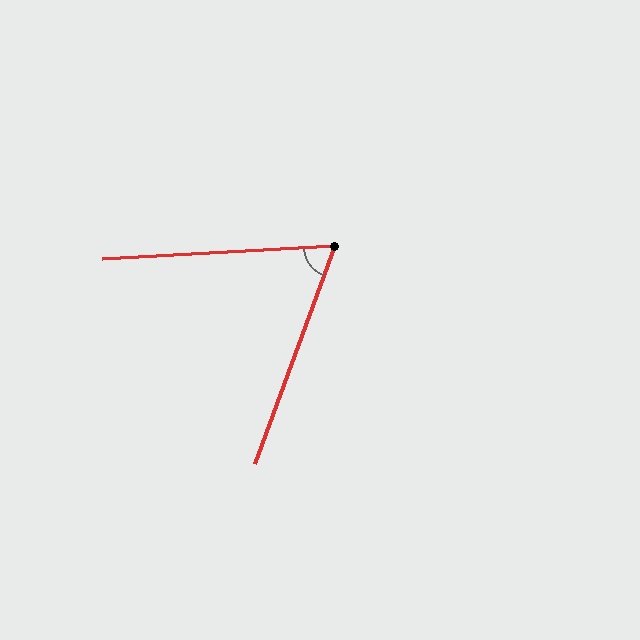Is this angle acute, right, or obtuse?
It is acute.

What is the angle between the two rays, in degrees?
Approximately 67 degrees.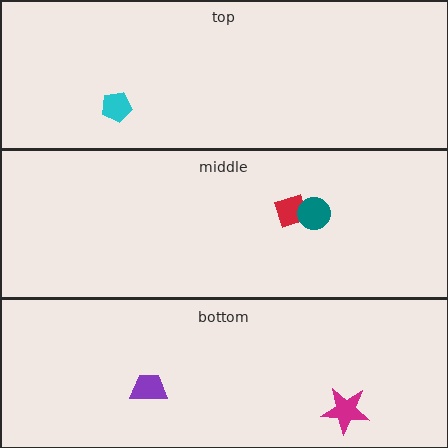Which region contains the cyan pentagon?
The top region.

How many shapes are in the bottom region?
2.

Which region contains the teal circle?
The middle region.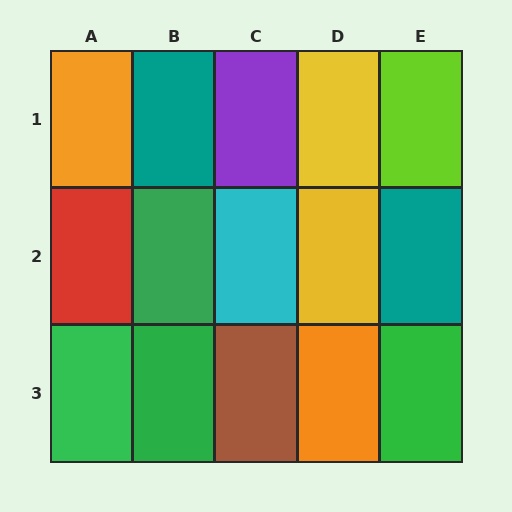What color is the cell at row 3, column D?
Orange.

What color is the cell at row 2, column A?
Red.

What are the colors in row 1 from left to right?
Orange, teal, purple, yellow, lime.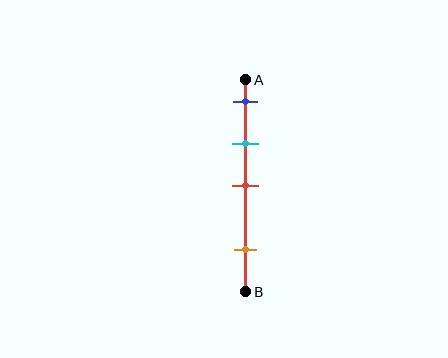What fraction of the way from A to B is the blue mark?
The blue mark is approximately 10% (0.1) of the way from A to B.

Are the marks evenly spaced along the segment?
No, the marks are not evenly spaced.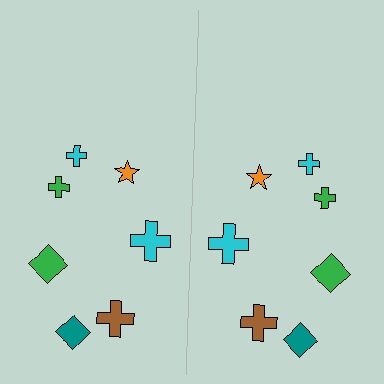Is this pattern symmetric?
Yes, this pattern has bilateral (reflection) symmetry.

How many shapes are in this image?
There are 14 shapes in this image.